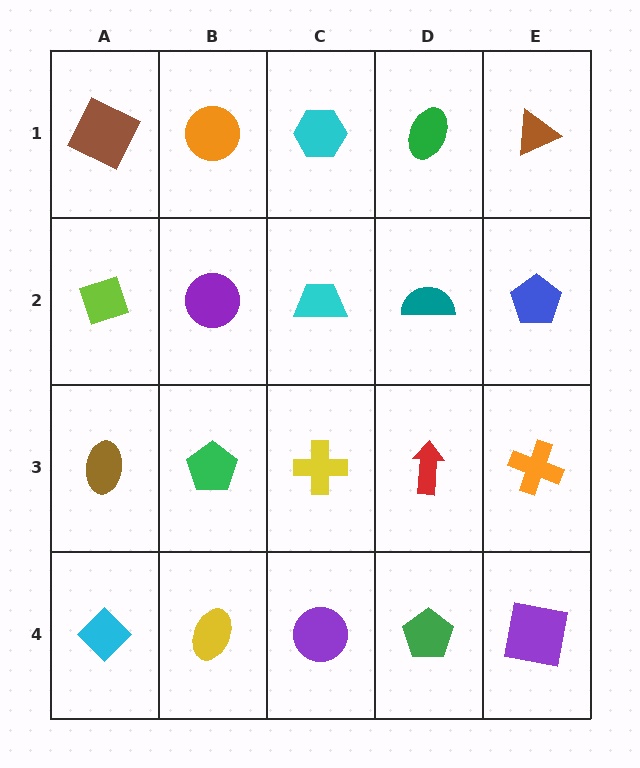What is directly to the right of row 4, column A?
A yellow ellipse.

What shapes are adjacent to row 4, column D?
A red arrow (row 3, column D), a purple circle (row 4, column C), a purple square (row 4, column E).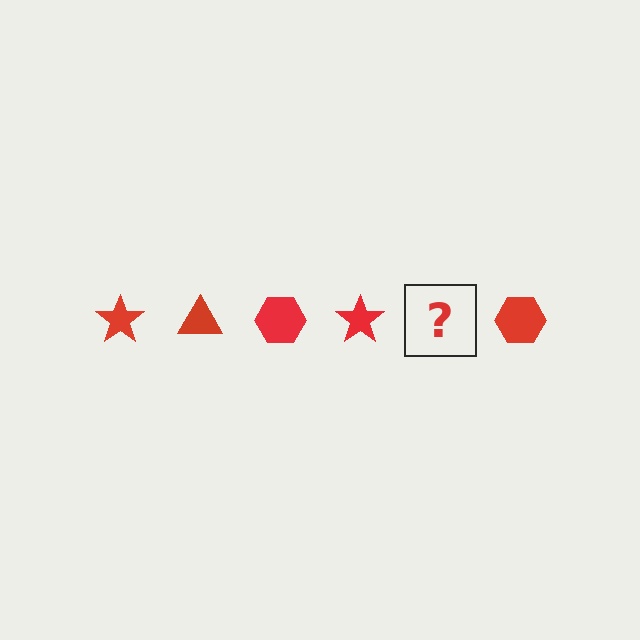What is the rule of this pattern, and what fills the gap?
The rule is that the pattern cycles through star, triangle, hexagon shapes in red. The gap should be filled with a red triangle.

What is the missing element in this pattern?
The missing element is a red triangle.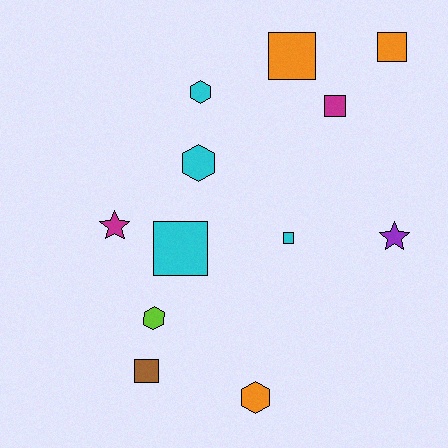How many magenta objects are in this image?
There are 2 magenta objects.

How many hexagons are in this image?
There are 4 hexagons.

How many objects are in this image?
There are 12 objects.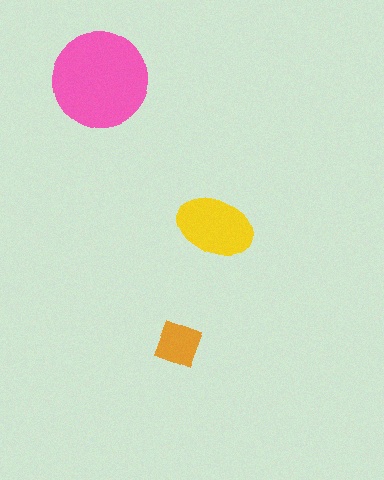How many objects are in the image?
There are 3 objects in the image.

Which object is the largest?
The pink circle.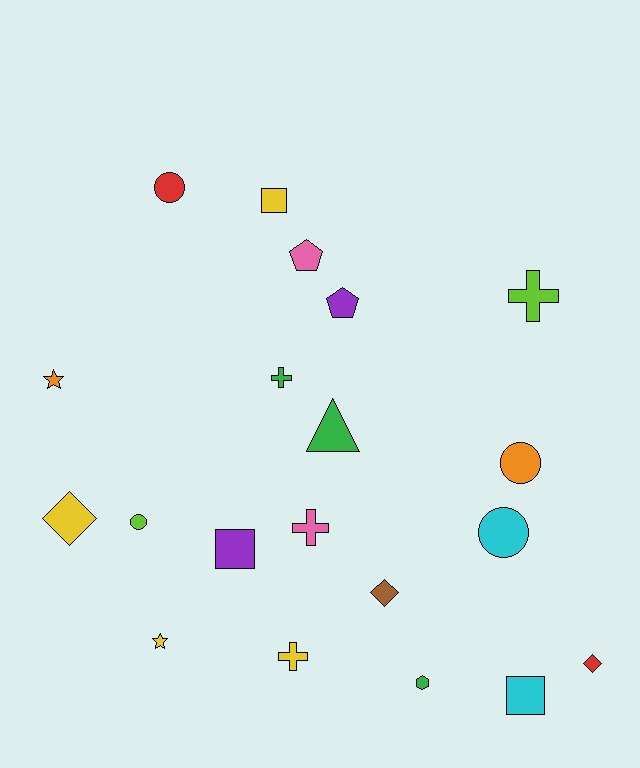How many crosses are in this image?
There are 4 crosses.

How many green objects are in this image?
There are 3 green objects.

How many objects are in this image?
There are 20 objects.